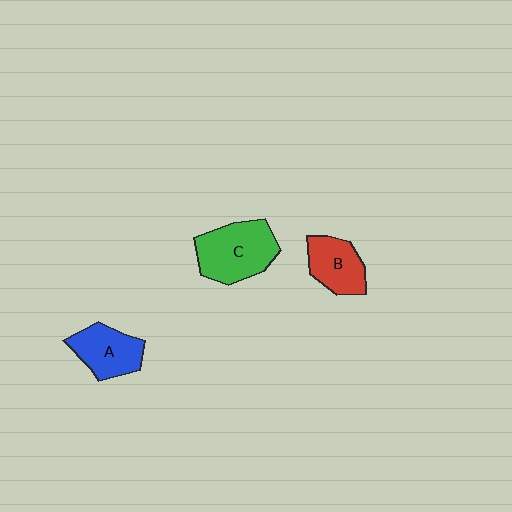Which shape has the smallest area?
Shape B (red).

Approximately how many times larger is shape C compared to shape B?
Approximately 1.5 times.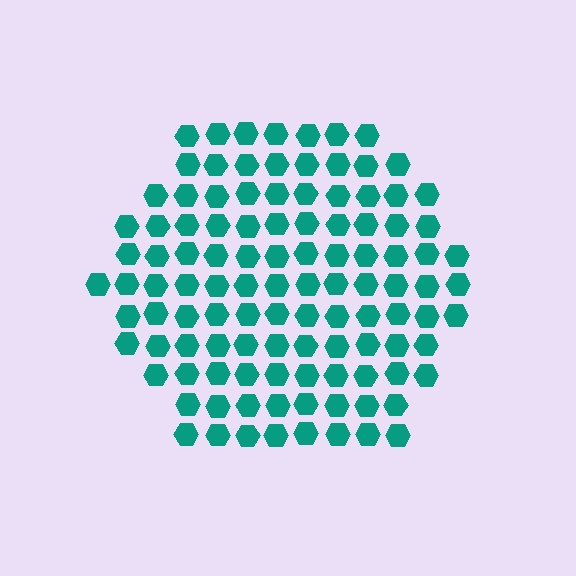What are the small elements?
The small elements are hexagons.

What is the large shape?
The large shape is a hexagon.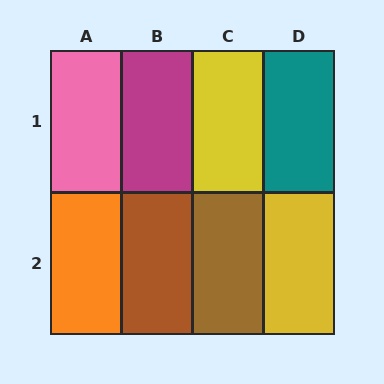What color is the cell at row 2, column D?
Yellow.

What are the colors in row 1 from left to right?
Pink, magenta, yellow, teal.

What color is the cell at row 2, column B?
Brown.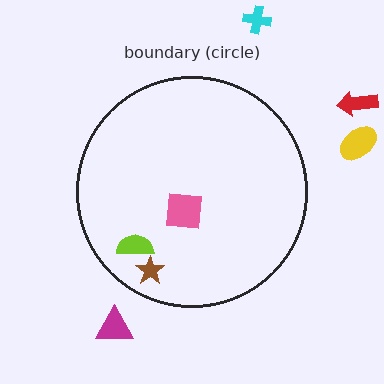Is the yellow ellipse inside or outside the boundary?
Outside.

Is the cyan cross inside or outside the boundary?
Outside.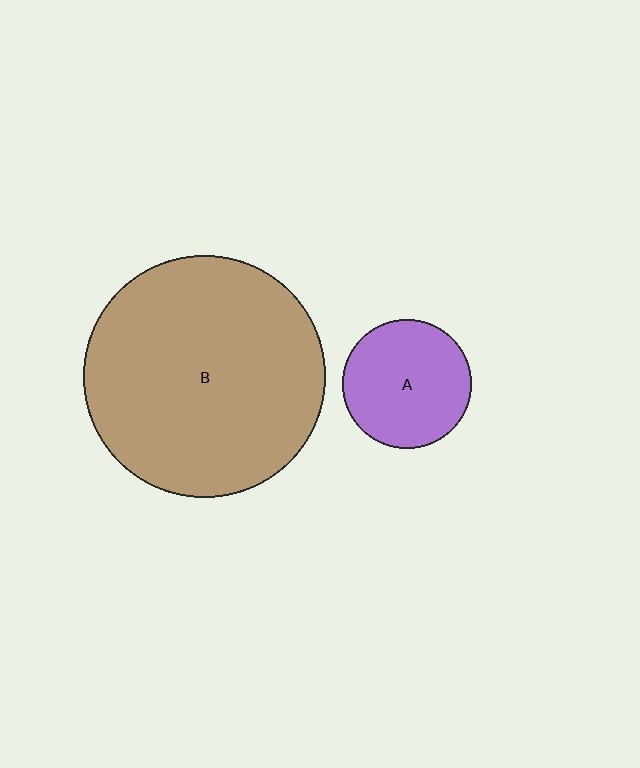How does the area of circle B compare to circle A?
Approximately 3.5 times.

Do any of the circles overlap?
No, none of the circles overlap.